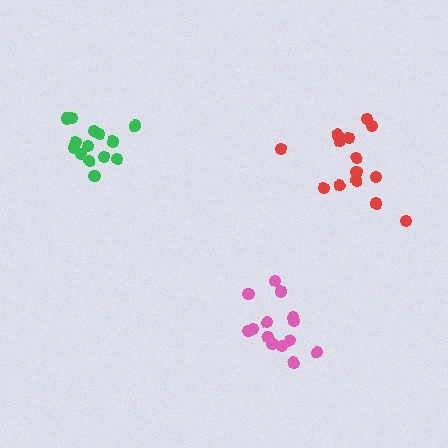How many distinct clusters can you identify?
There are 3 distinct clusters.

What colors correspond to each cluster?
The clusters are colored: green, pink, red.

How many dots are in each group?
Group 1: 14 dots, Group 2: 14 dots, Group 3: 14 dots (42 total).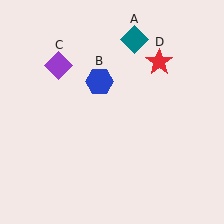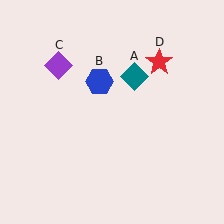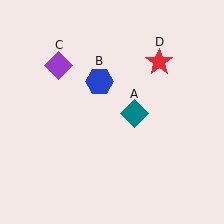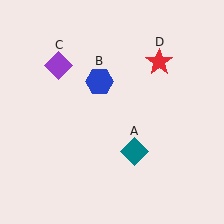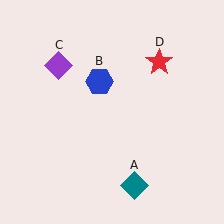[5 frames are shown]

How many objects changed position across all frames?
1 object changed position: teal diamond (object A).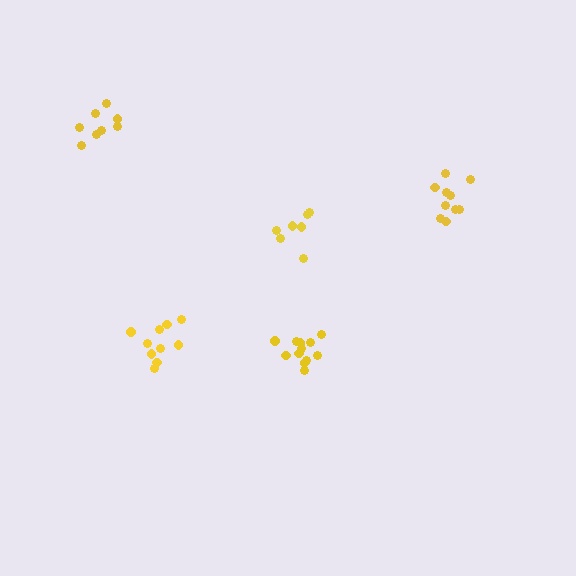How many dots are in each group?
Group 1: 12 dots, Group 2: 8 dots, Group 3: 10 dots, Group 4: 10 dots, Group 5: 7 dots (47 total).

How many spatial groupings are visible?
There are 5 spatial groupings.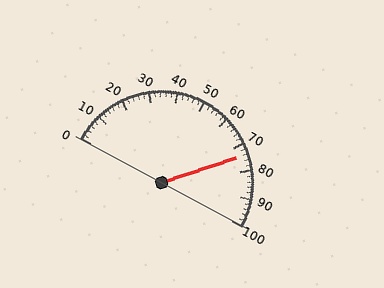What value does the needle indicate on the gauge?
The needle indicates approximately 74.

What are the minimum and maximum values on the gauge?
The gauge ranges from 0 to 100.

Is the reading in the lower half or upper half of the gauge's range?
The reading is in the upper half of the range (0 to 100).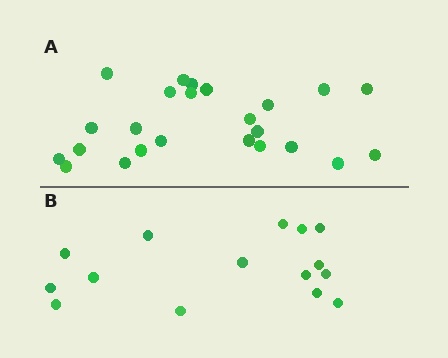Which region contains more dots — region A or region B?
Region A (the top region) has more dots.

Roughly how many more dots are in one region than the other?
Region A has roughly 8 or so more dots than region B.